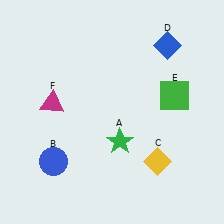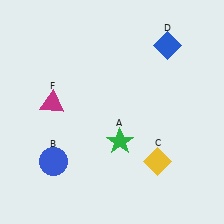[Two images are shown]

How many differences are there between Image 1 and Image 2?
There is 1 difference between the two images.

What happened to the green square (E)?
The green square (E) was removed in Image 2. It was in the top-right area of Image 1.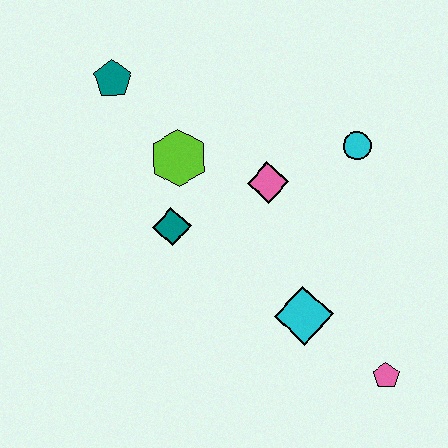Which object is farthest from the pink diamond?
The pink pentagon is farthest from the pink diamond.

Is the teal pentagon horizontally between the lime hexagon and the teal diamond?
No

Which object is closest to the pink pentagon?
The cyan diamond is closest to the pink pentagon.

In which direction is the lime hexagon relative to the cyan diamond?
The lime hexagon is above the cyan diamond.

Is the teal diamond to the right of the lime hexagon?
No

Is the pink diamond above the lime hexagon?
No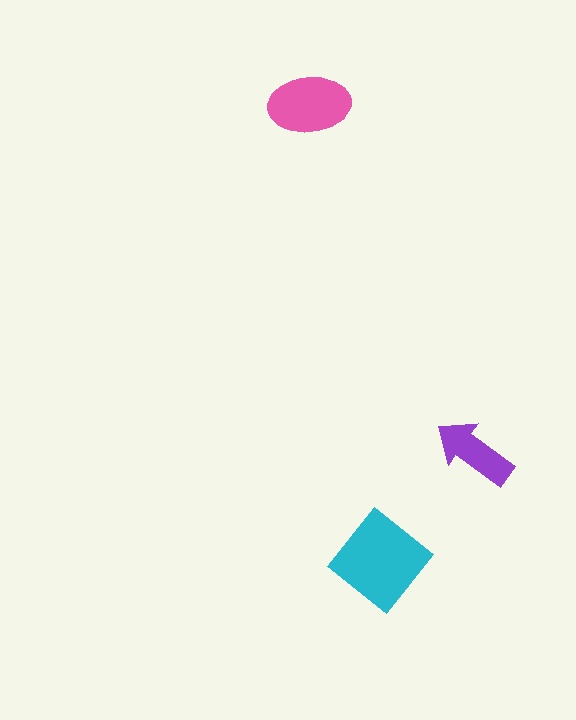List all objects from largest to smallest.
The cyan diamond, the pink ellipse, the purple arrow.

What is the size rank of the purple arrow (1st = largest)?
3rd.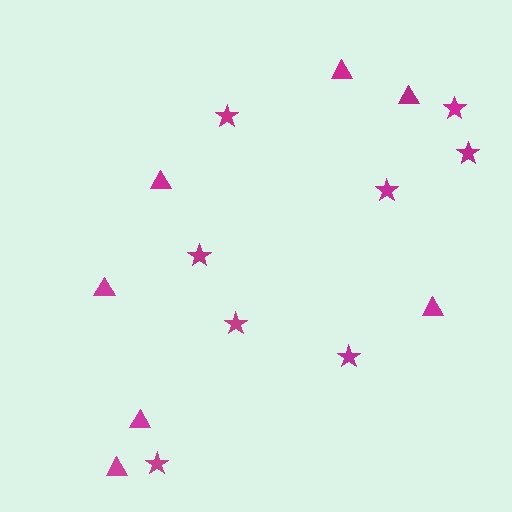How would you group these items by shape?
There are 2 groups: one group of stars (8) and one group of triangles (7).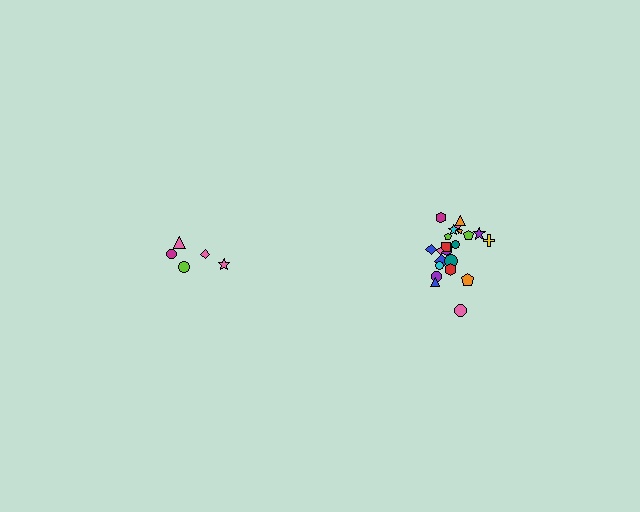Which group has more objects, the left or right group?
The right group.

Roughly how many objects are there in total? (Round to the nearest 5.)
Roughly 25 objects in total.